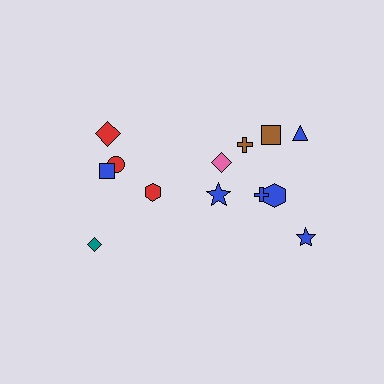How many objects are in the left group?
There are 5 objects.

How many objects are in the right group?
There are 8 objects.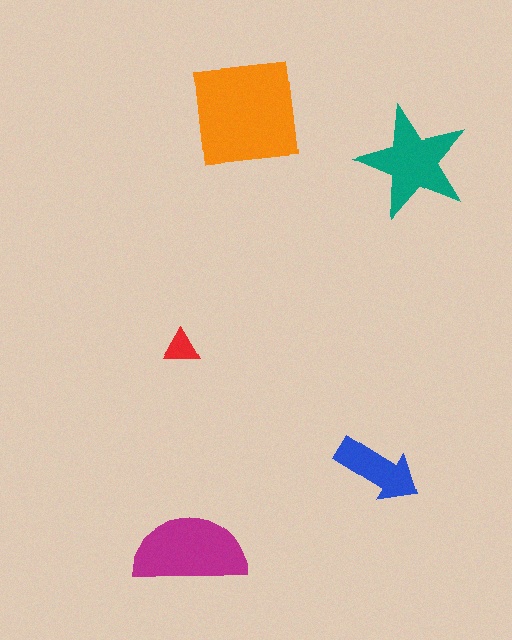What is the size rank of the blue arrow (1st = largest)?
4th.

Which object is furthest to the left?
The red triangle is leftmost.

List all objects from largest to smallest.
The orange square, the magenta semicircle, the teal star, the blue arrow, the red triangle.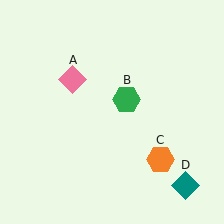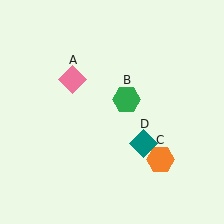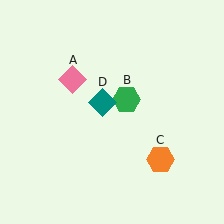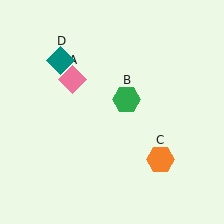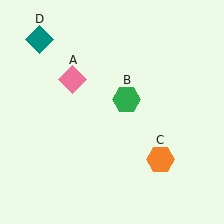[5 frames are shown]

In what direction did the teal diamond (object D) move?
The teal diamond (object D) moved up and to the left.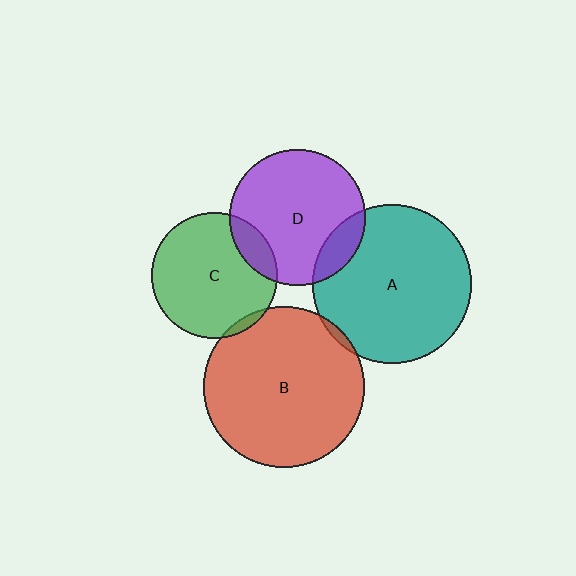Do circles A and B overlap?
Yes.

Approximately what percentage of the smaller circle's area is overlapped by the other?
Approximately 5%.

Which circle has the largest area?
Circle B (red).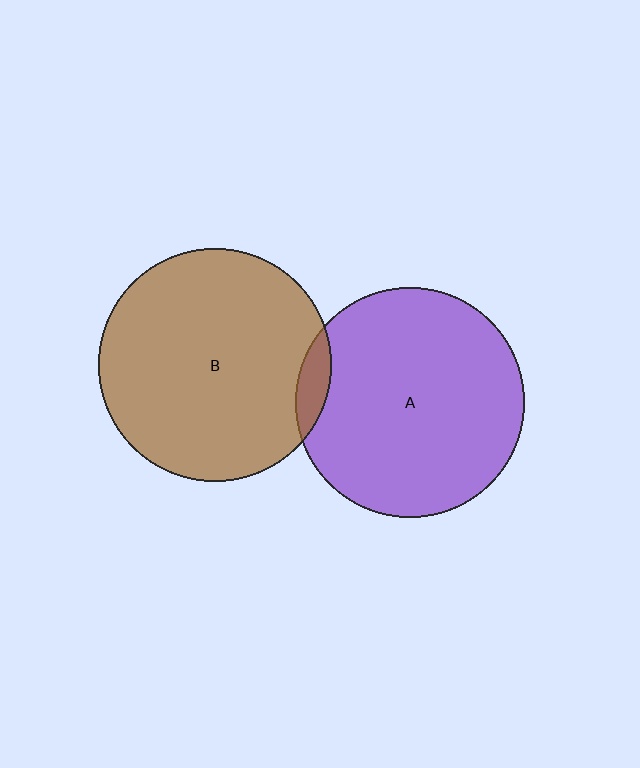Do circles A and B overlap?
Yes.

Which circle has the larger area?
Circle B (brown).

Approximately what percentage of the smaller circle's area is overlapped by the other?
Approximately 5%.